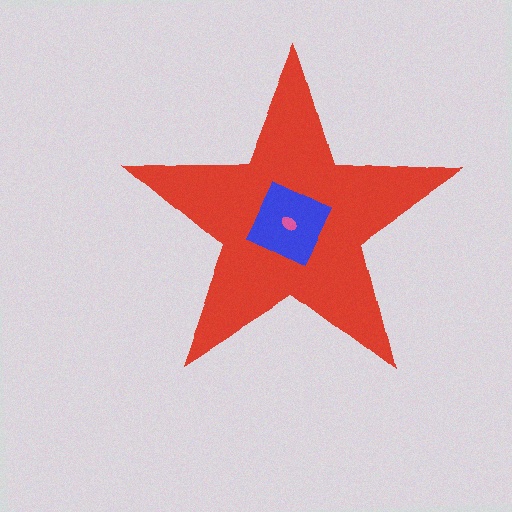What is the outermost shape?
The red star.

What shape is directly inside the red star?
The blue square.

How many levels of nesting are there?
3.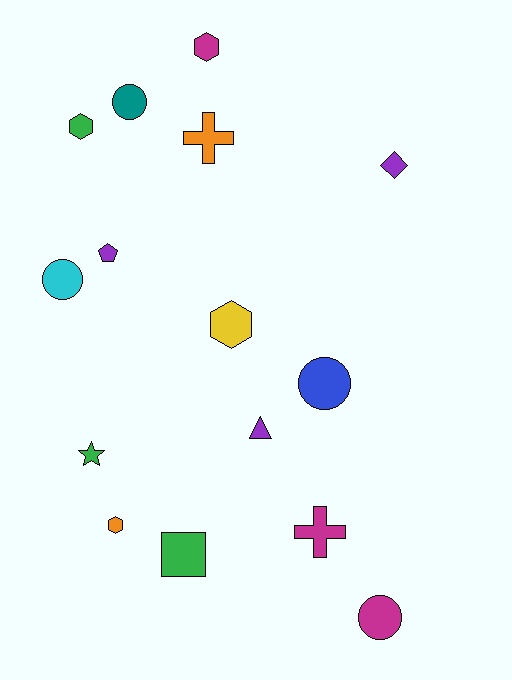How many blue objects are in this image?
There is 1 blue object.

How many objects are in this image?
There are 15 objects.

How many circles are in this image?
There are 4 circles.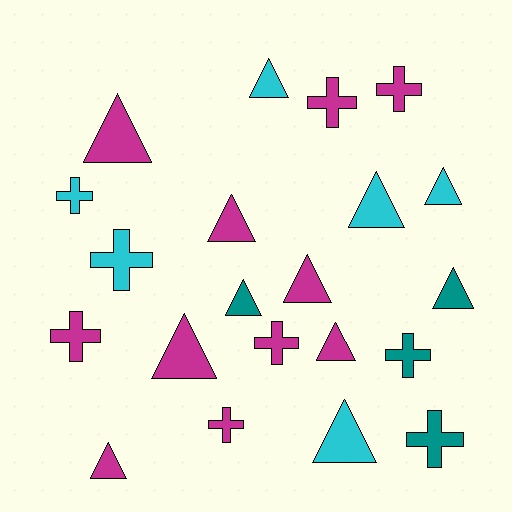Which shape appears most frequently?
Triangle, with 12 objects.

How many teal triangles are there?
There are 2 teal triangles.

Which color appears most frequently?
Magenta, with 11 objects.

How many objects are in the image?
There are 21 objects.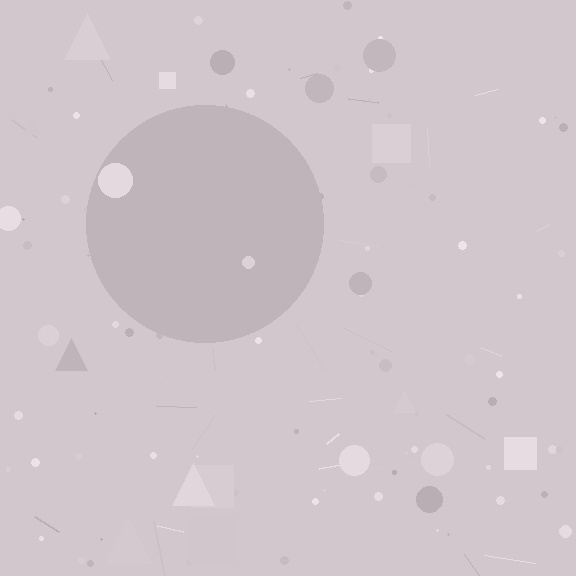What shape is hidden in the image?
A circle is hidden in the image.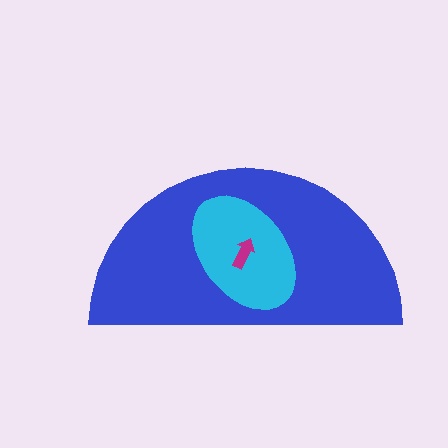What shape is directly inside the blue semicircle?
The cyan ellipse.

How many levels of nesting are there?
3.